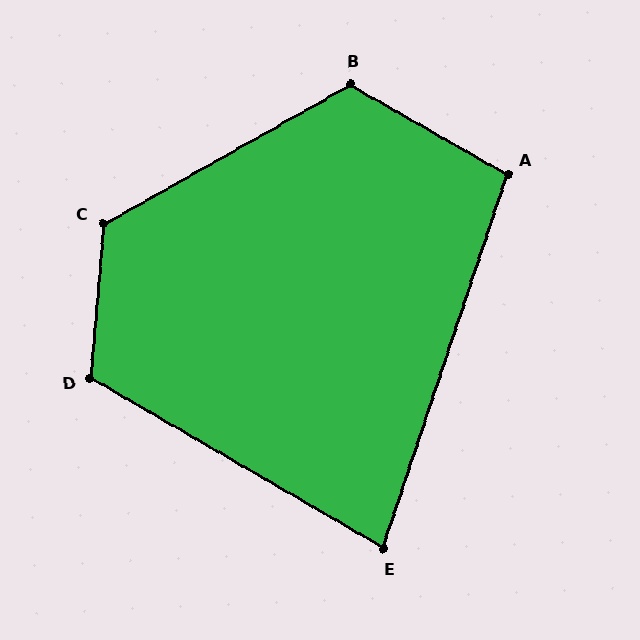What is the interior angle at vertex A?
Approximately 101 degrees (obtuse).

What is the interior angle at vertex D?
Approximately 115 degrees (obtuse).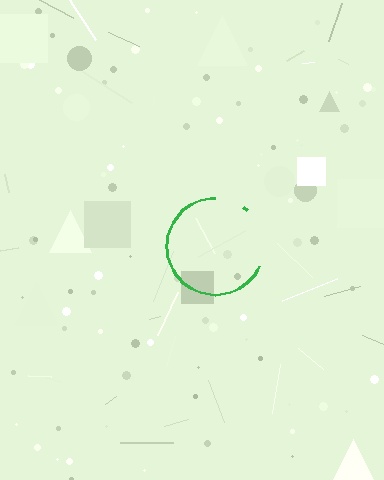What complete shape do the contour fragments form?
The contour fragments form a circle.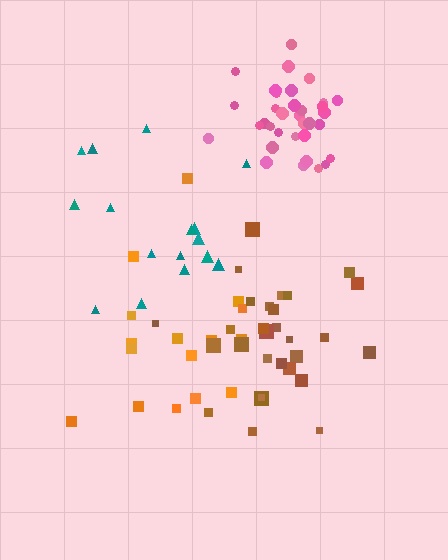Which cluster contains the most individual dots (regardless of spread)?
Pink (34).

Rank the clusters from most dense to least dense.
pink, brown, teal, orange.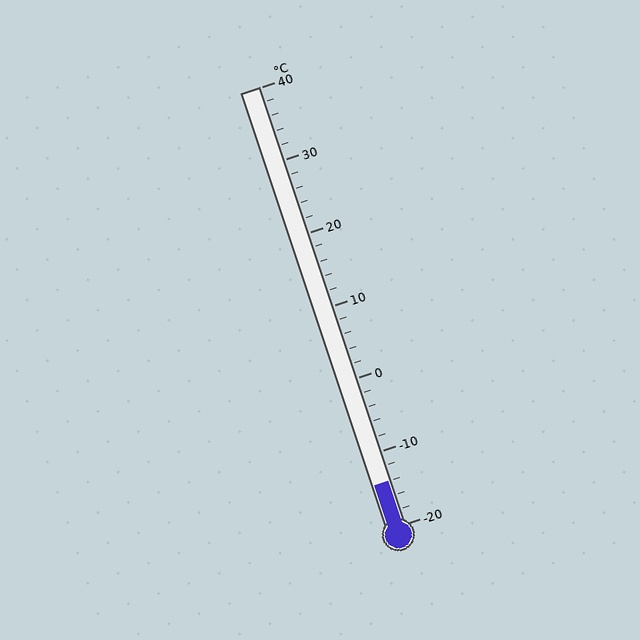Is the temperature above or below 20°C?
The temperature is below 20°C.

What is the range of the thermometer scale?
The thermometer scale ranges from -20°C to 40°C.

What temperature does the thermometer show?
The thermometer shows approximately -14°C.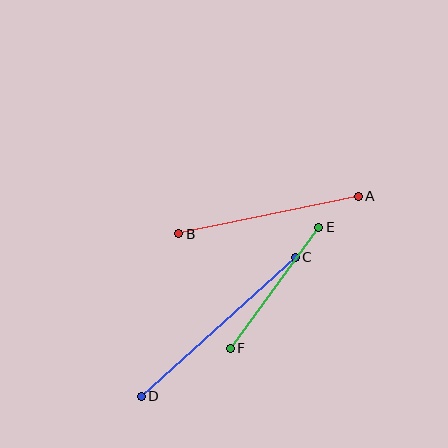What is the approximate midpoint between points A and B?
The midpoint is at approximately (268, 215) pixels.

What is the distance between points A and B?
The distance is approximately 183 pixels.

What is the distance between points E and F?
The distance is approximately 150 pixels.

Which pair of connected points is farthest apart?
Points C and D are farthest apart.